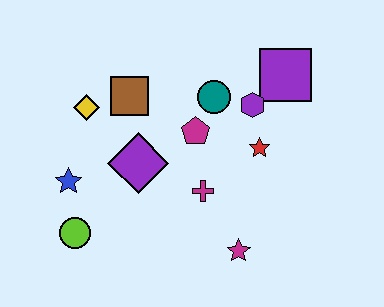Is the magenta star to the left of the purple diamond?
No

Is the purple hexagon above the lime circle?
Yes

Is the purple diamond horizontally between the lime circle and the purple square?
Yes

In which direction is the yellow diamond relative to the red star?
The yellow diamond is to the left of the red star.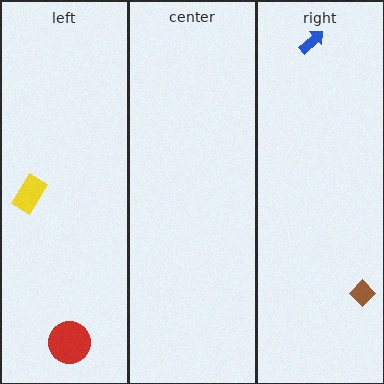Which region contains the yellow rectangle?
The left region.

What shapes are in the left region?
The red circle, the yellow rectangle.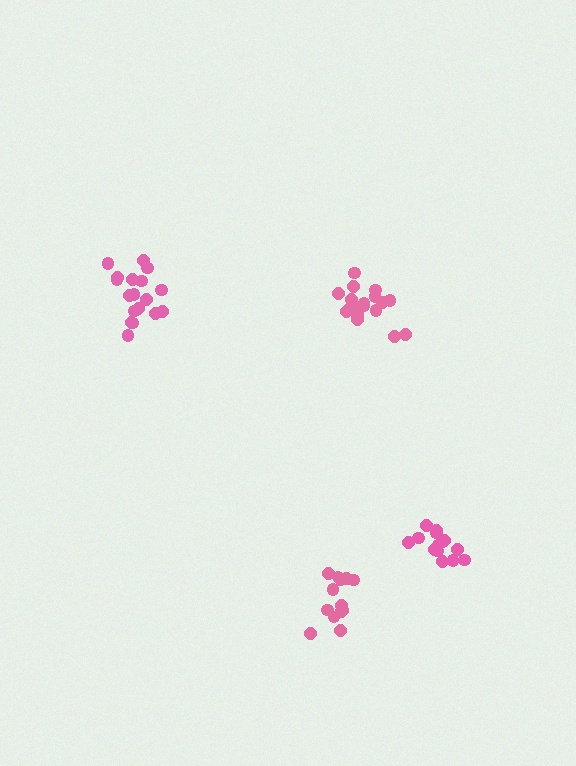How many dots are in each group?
Group 1: 14 dots, Group 2: 18 dots, Group 3: 13 dots, Group 4: 18 dots (63 total).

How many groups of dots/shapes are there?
There are 4 groups.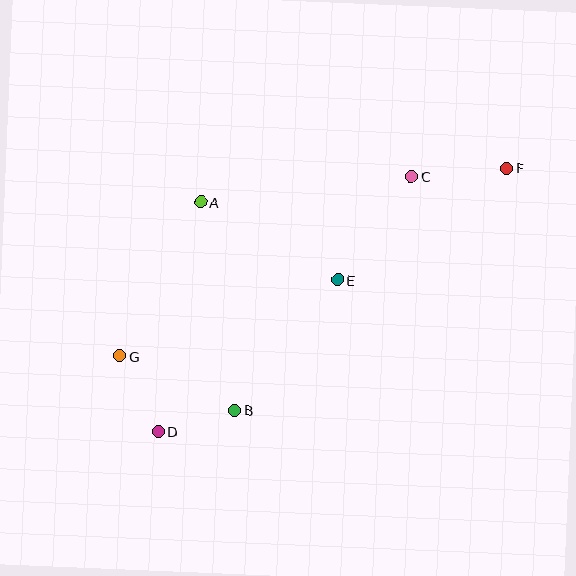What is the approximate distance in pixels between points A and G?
The distance between A and G is approximately 174 pixels.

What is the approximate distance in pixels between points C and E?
The distance between C and E is approximately 128 pixels.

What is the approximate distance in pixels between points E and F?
The distance between E and F is approximately 203 pixels.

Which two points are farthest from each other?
Points D and F are farthest from each other.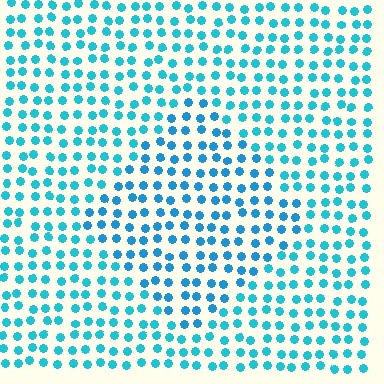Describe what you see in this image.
The image is filled with small cyan elements in a uniform arrangement. A diamond-shaped region is visible where the elements are tinted to a slightly different hue, forming a subtle color boundary.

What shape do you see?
I see a diamond.